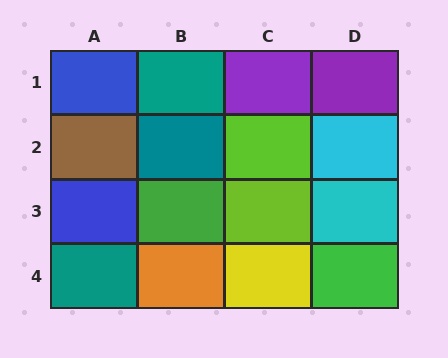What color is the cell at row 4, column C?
Yellow.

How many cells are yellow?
1 cell is yellow.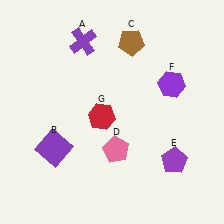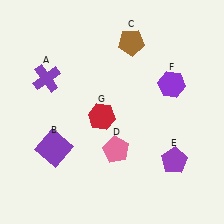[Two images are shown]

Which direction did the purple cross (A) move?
The purple cross (A) moved down.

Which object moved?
The purple cross (A) moved down.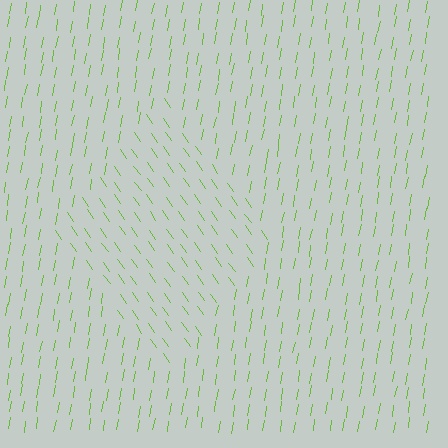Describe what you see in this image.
The image is filled with small lime line segments. A diamond region in the image has lines oriented differently from the surrounding lines, creating a visible texture boundary.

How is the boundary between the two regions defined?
The boundary is defined purely by a change in line orientation (approximately 45 degrees difference). All lines are the same color and thickness.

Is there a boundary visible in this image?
Yes, there is a texture boundary formed by a change in line orientation.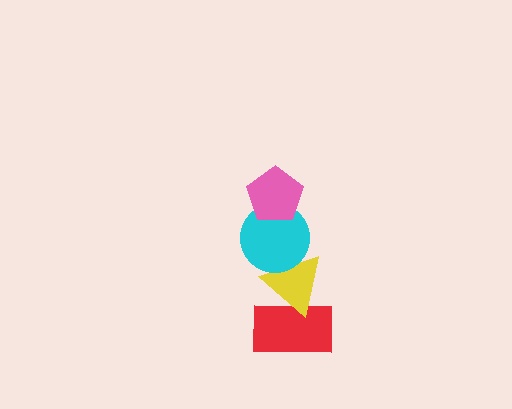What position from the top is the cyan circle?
The cyan circle is 2nd from the top.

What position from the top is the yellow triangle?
The yellow triangle is 3rd from the top.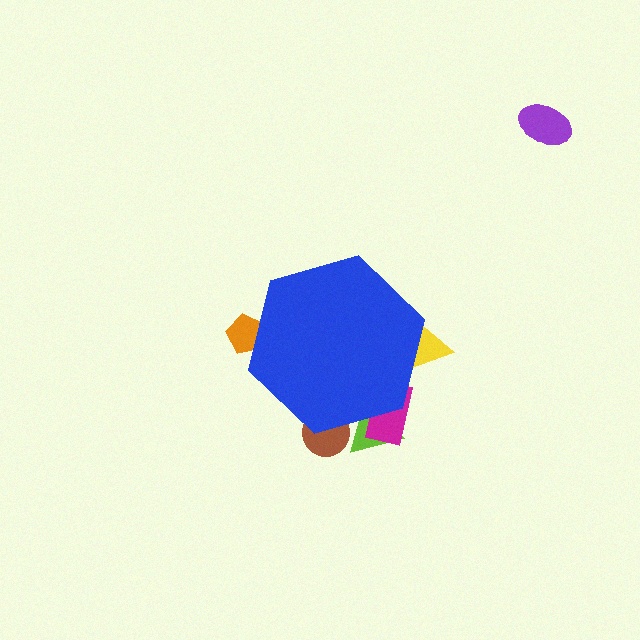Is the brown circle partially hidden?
Yes, the brown circle is partially hidden behind the blue hexagon.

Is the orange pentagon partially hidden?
Yes, the orange pentagon is partially hidden behind the blue hexagon.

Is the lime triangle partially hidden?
Yes, the lime triangle is partially hidden behind the blue hexagon.